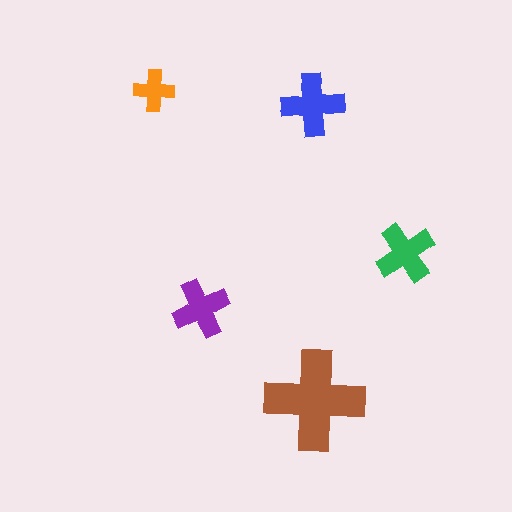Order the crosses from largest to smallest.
the brown one, the blue one, the green one, the purple one, the orange one.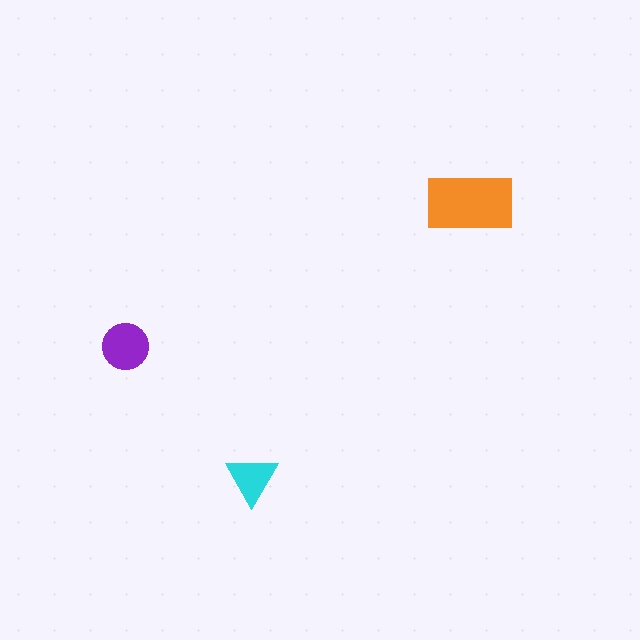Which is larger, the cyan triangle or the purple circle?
The purple circle.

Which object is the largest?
The orange rectangle.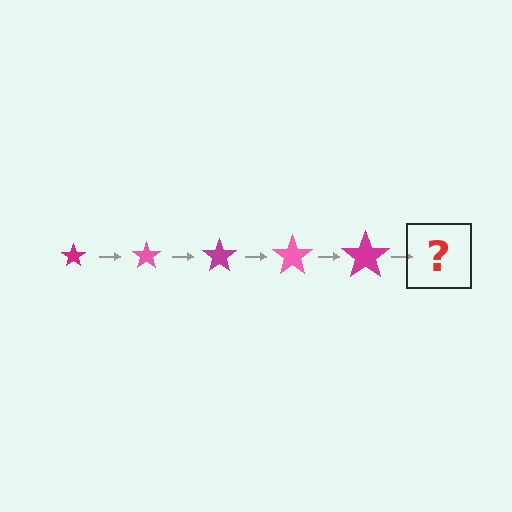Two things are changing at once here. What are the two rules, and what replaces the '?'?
The two rules are that the star grows larger each step and the color cycles through magenta and pink. The '?' should be a pink star, larger than the previous one.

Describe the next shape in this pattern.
It should be a pink star, larger than the previous one.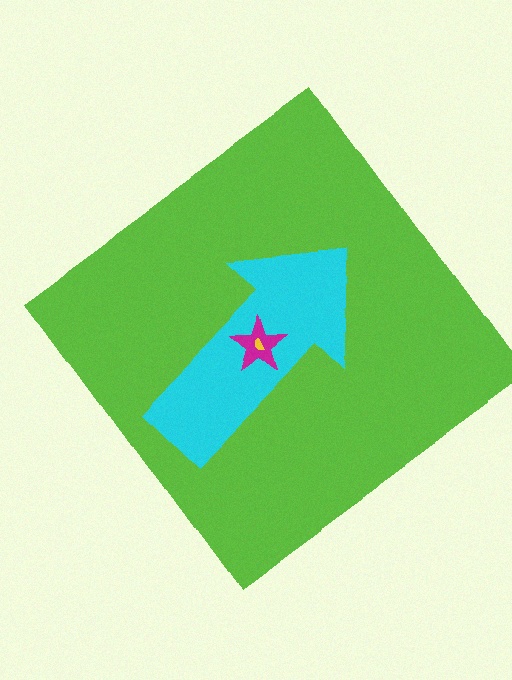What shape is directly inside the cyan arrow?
The magenta star.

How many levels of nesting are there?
4.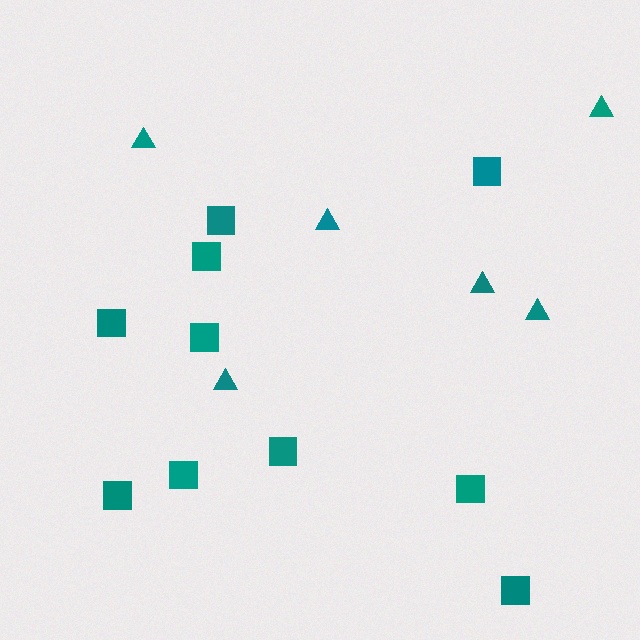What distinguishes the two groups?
There are 2 groups: one group of triangles (6) and one group of squares (10).